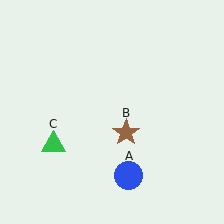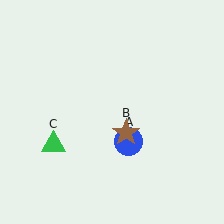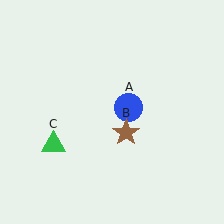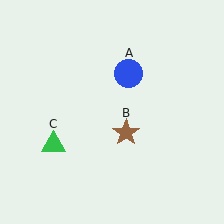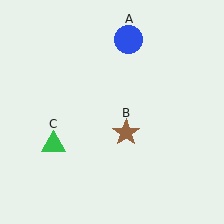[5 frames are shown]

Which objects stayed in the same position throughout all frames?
Brown star (object B) and green triangle (object C) remained stationary.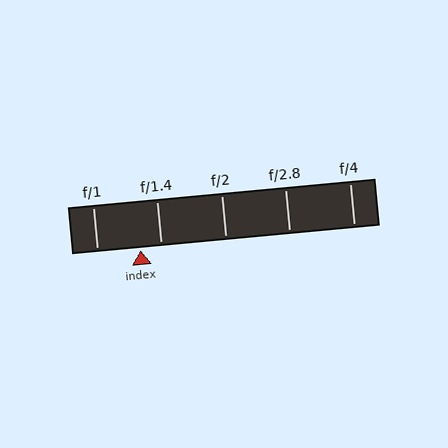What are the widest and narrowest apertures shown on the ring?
The widest aperture shown is f/1 and the narrowest is f/4.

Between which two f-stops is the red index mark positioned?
The index mark is between f/1 and f/1.4.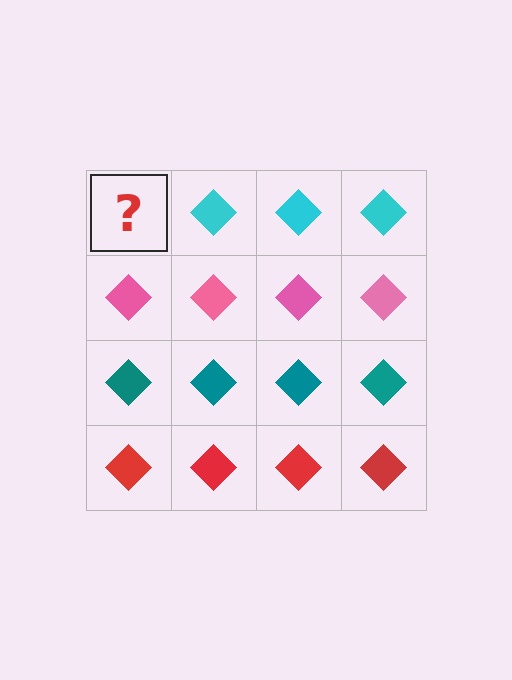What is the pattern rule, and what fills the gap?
The rule is that each row has a consistent color. The gap should be filled with a cyan diamond.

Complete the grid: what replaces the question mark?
The question mark should be replaced with a cyan diamond.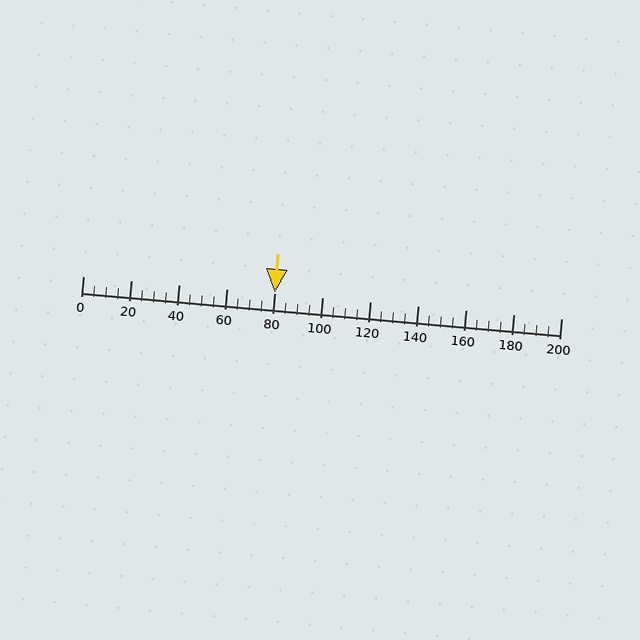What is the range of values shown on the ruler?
The ruler shows values from 0 to 200.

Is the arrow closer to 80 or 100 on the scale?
The arrow is closer to 80.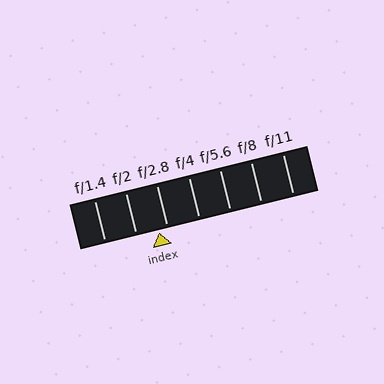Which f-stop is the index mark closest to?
The index mark is closest to f/2.8.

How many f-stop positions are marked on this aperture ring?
There are 7 f-stop positions marked.